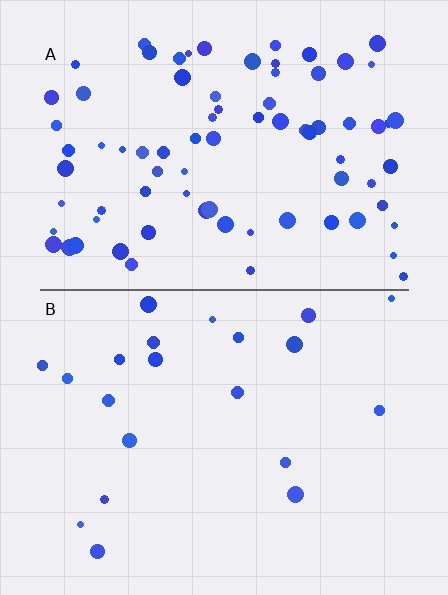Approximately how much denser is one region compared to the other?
Approximately 3.7× — region A over region B.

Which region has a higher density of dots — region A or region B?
A (the top).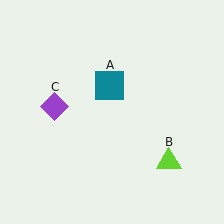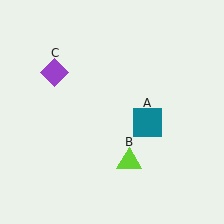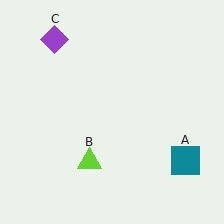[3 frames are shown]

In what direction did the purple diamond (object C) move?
The purple diamond (object C) moved up.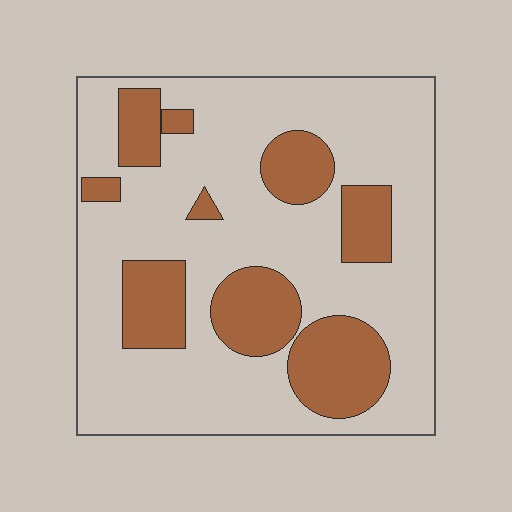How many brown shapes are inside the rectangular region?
9.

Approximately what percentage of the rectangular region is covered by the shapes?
Approximately 25%.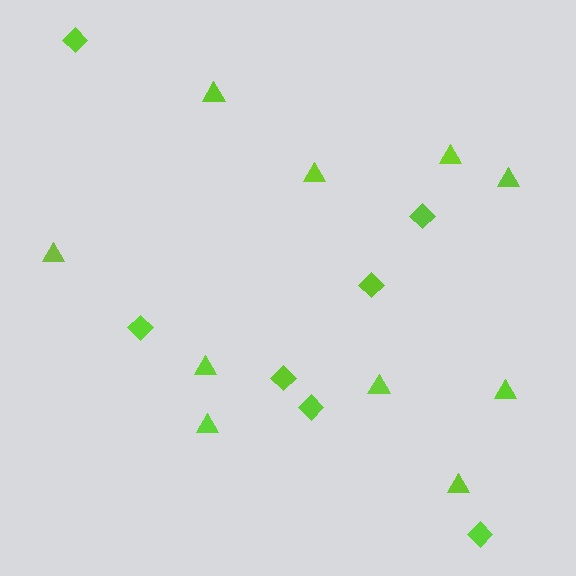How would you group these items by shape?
There are 2 groups: one group of diamonds (7) and one group of triangles (10).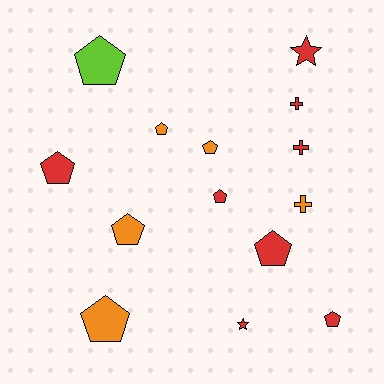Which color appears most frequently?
Red, with 8 objects.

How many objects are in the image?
There are 14 objects.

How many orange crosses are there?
There is 1 orange cross.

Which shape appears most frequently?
Pentagon, with 9 objects.